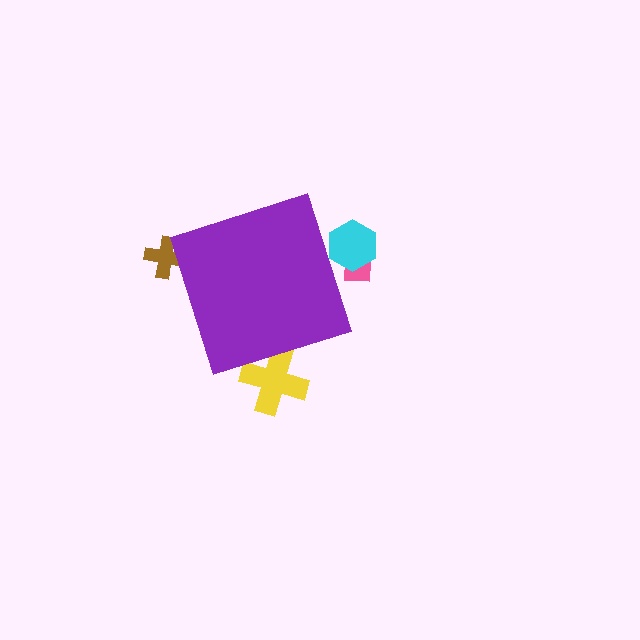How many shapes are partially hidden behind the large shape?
4 shapes are partially hidden.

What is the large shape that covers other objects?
A purple diamond.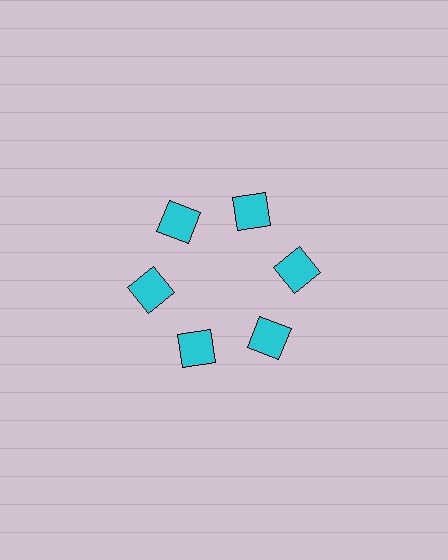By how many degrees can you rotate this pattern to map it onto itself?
The pattern maps onto itself every 60 degrees of rotation.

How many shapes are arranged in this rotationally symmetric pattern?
There are 6 shapes, arranged in 6 groups of 1.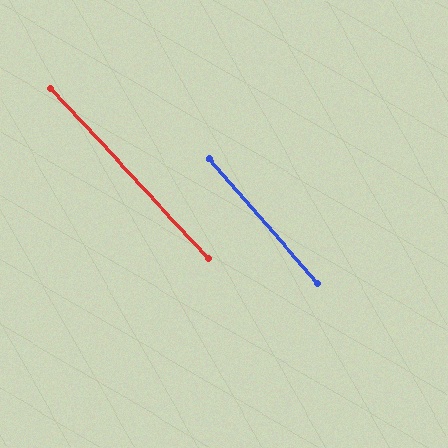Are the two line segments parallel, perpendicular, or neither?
Parallel — their directions differ by only 1.6°.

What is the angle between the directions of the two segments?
Approximately 2 degrees.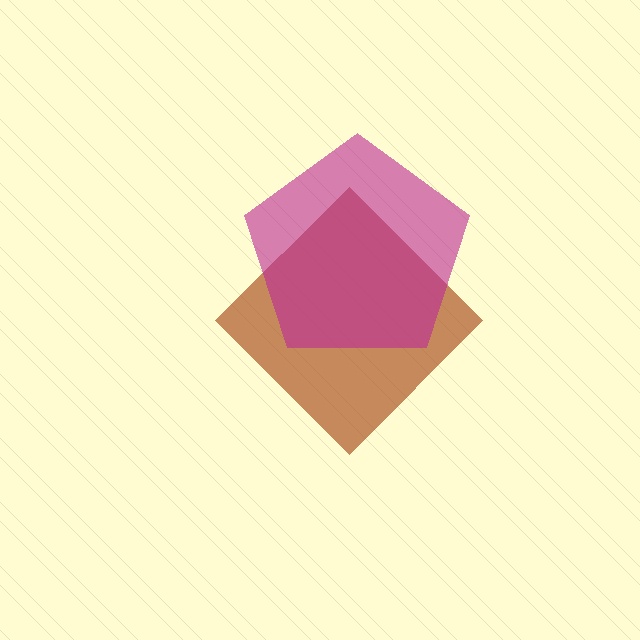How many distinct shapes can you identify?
There are 2 distinct shapes: a brown diamond, a magenta pentagon.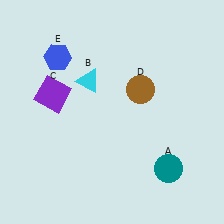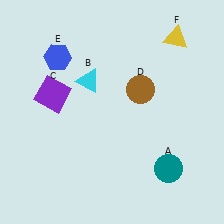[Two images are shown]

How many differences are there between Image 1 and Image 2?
There is 1 difference between the two images.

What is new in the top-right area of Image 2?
A yellow triangle (F) was added in the top-right area of Image 2.